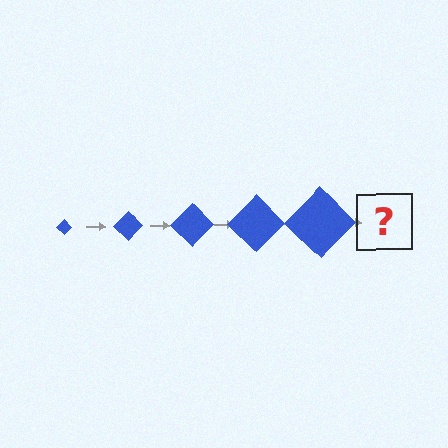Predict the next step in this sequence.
The next step is a blue diamond, larger than the previous one.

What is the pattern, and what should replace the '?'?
The pattern is that the diamond gets progressively larger each step. The '?' should be a blue diamond, larger than the previous one.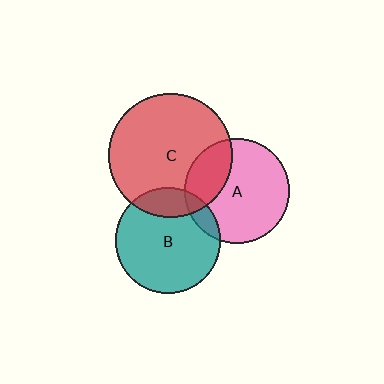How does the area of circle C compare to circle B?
Approximately 1.4 times.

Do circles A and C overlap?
Yes.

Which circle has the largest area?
Circle C (red).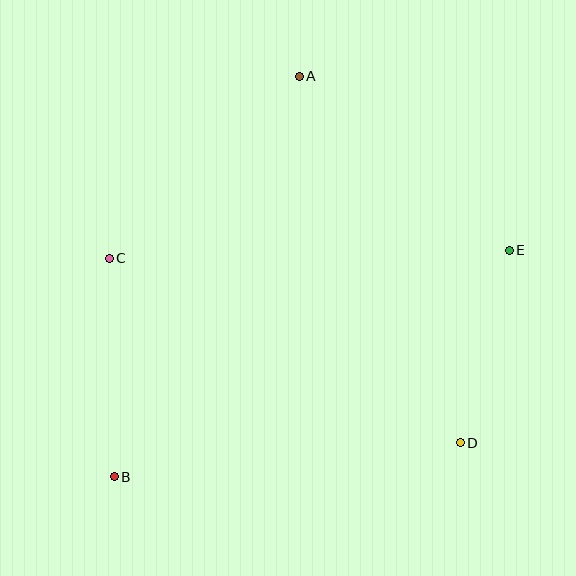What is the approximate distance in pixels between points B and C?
The distance between B and C is approximately 219 pixels.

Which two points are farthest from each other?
Points B and E are farthest from each other.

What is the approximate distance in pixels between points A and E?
The distance between A and E is approximately 273 pixels.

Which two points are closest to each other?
Points D and E are closest to each other.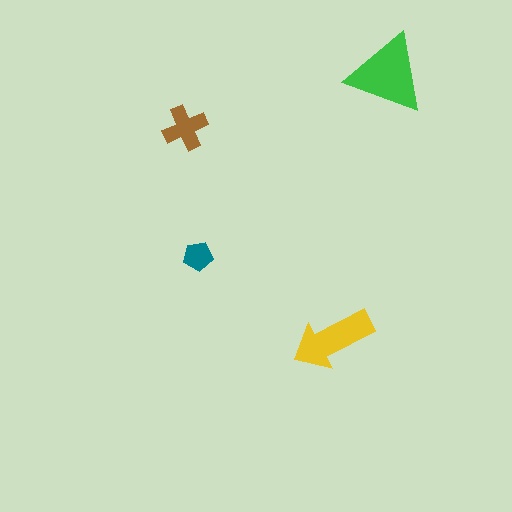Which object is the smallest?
The teal pentagon.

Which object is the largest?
The green triangle.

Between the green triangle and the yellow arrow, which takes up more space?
The green triangle.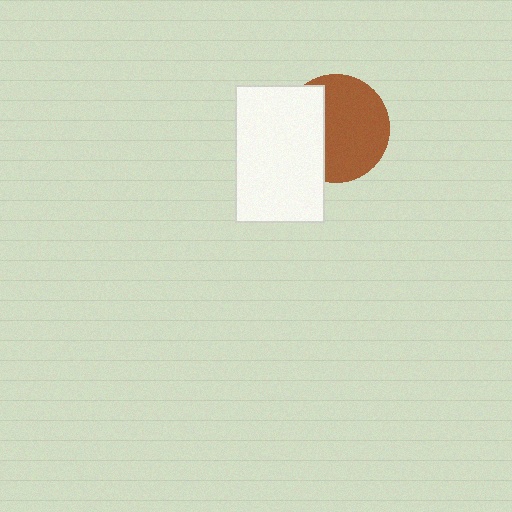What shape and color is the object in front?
The object in front is a white rectangle.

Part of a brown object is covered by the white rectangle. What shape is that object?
It is a circle.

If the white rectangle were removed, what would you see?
You would see the complete brown circle.